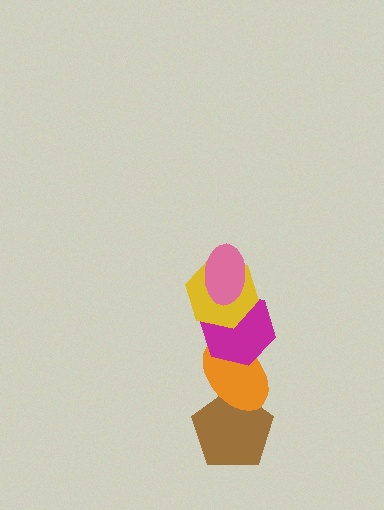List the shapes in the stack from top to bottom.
From top to bottom: the pink ellipse, the yellow hexagon, the magenta hexagon, the orange ellipse, the brown pentagon.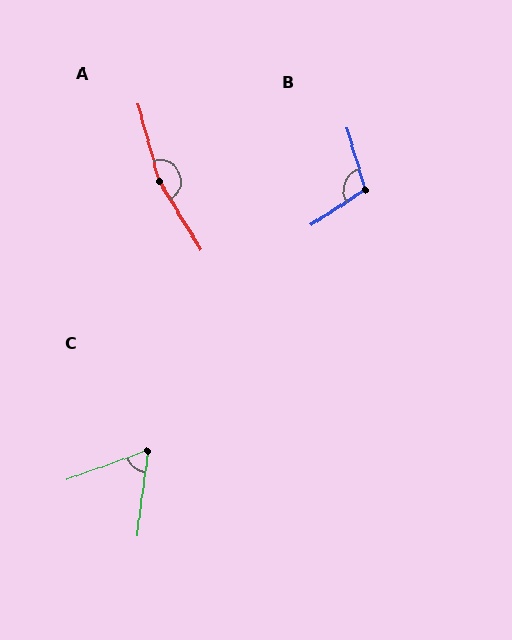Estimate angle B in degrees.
Approximately 107 degrees.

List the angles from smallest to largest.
C (63°), B (107°), A (164°).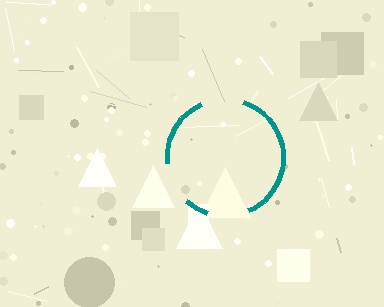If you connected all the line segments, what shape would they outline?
They would outline a circle.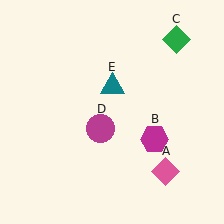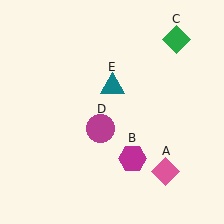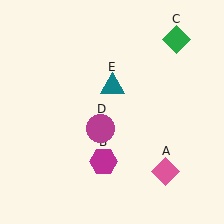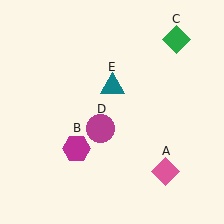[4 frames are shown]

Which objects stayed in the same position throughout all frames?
Pink diamond (object A) and green diamond (object C) and magenta circle (object D) and teal triangle (object E) remained stationary.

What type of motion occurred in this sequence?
The magenta hexagon (object B) rotated clockwise around the center of the scene.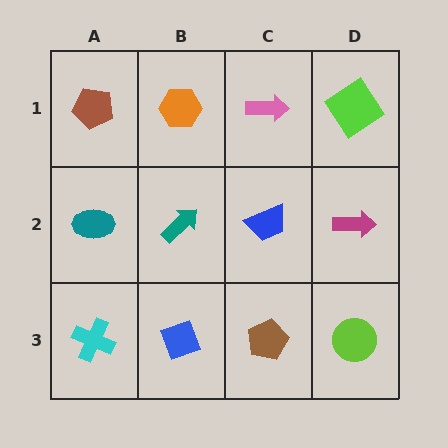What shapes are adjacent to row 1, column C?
A blue trapezoid (row 2, column C), an orange hexagon (row 1, column B), a lime diamond (row 1, column D).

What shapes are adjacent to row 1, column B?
A teal arrow (row 2, column B), a brown pentagon (row 1, column A), a pink arrow (row 1, column C).